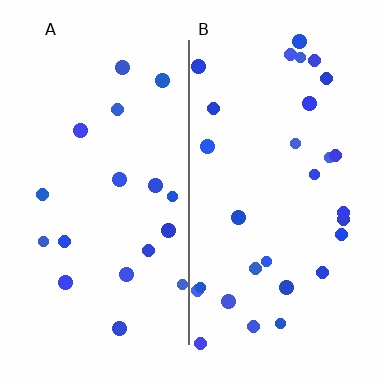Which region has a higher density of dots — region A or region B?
B (the right).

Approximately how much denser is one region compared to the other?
Approximately 1.6× — region B over region A.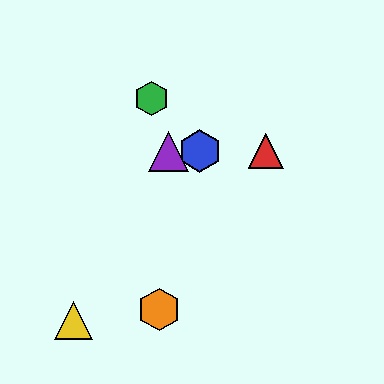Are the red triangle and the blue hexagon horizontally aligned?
Yes, both are at y≈151.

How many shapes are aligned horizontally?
3 shapes (the red triangle, the blue hexagon, the purple triangle) are aligned horizontally.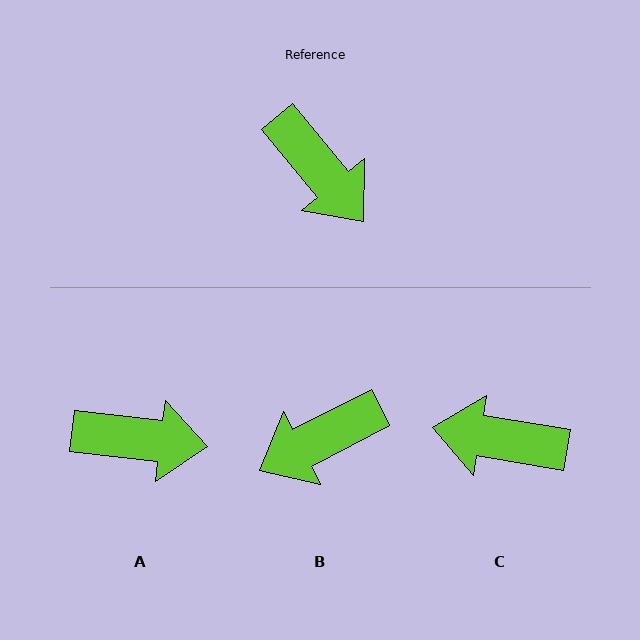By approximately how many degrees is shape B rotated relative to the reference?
Approximately 102 degrees clockwise.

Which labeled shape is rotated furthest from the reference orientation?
C, about 139 degrees away.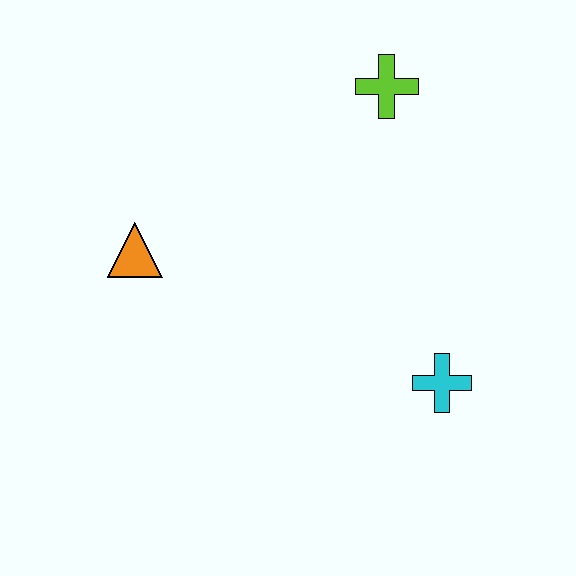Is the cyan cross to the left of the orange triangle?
No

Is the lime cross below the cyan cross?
No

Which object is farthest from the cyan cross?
The orange triangle is farthest from the cyan cross.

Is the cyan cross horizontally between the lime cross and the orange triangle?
No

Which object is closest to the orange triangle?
The lime cross is closest to the orange triangle.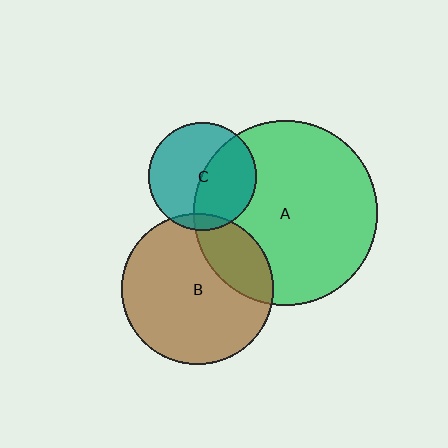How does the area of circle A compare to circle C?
Approximately 2.9 times.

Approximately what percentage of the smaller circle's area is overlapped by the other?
Approximately 45%.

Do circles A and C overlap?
Yes.